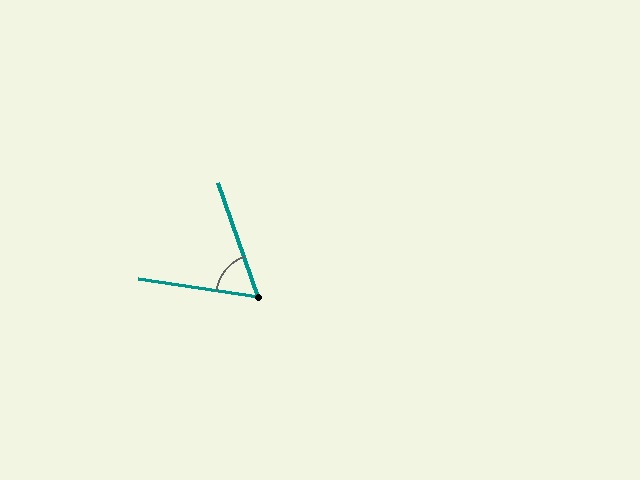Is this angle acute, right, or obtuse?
It is acute.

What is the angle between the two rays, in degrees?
Approximately 62 degrees.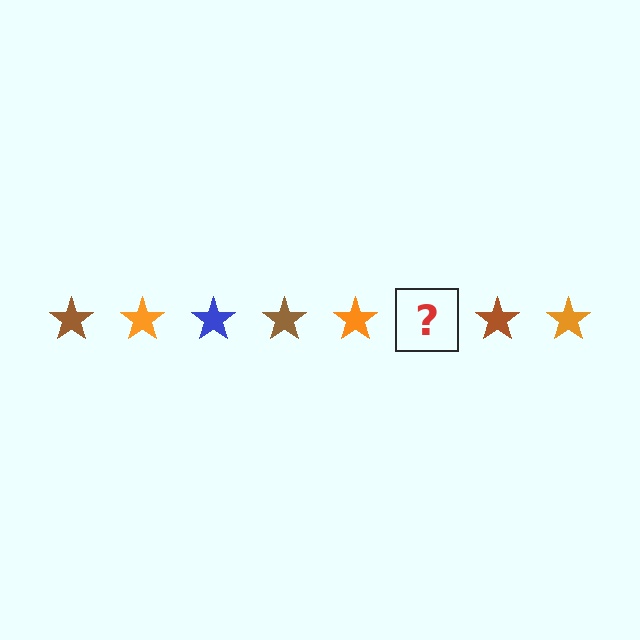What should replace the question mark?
The question mark should be replaced with a blue star.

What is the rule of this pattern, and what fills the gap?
The rule is that the pattern cycles through brown, orange, blue stars. The gap should be filled with a blue star.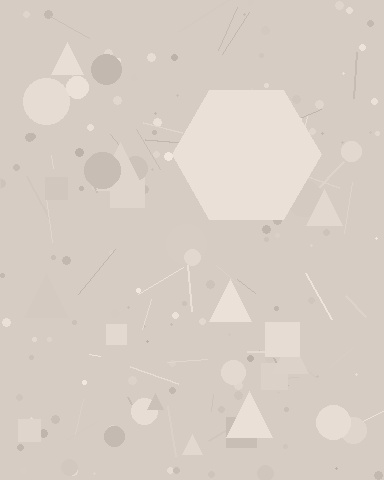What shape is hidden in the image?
A hexagon is hidden in the image.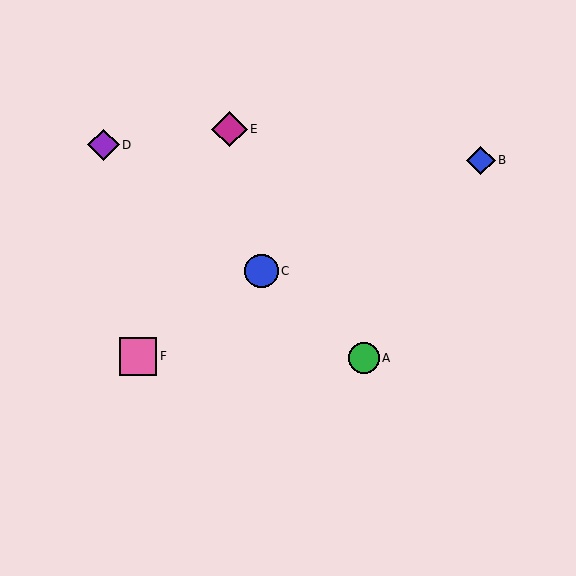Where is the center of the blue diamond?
The center of the blue diamond is at (481, 161).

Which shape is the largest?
The pink square (labeled F) is the largest.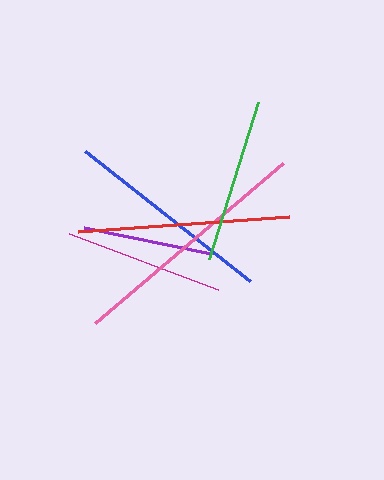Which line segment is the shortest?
The purple line is the shortest at approximately 129 pixels.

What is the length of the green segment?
The green segment is approximately 165 pixels long.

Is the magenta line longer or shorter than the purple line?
The magenta line is longer than the purple line.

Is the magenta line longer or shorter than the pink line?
The pink line is longer than the magenta line.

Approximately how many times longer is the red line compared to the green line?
The red line is approximately 1.3 times the length of the green line.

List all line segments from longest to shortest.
From longest to shortest: pink, red, blue, green, magenta, purple.